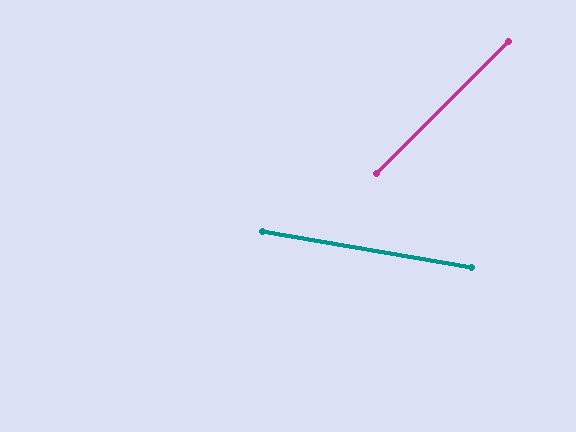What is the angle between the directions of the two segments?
Approximately 55 degrees.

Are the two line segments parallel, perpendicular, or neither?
Neither parallel nor perpendicular — they differ by about 55°.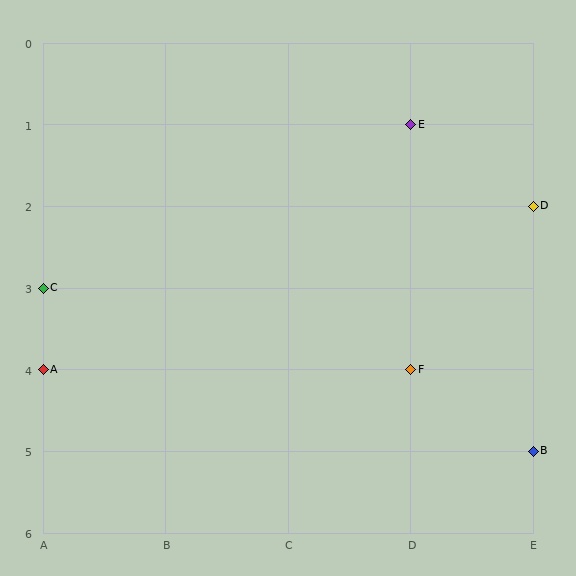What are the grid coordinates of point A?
Point A is at grid coordinates (A, 4).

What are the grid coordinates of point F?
Point F is at grid coordinates (D, 4).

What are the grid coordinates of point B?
Point B is at grid coordinates (E, 5).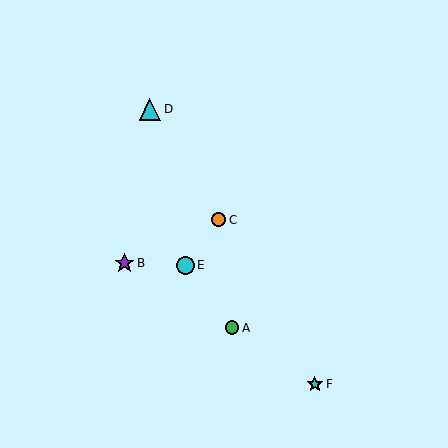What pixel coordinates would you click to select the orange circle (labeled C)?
Click at (218, 220) to select the orange circle C.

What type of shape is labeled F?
Shape F is a cyan star.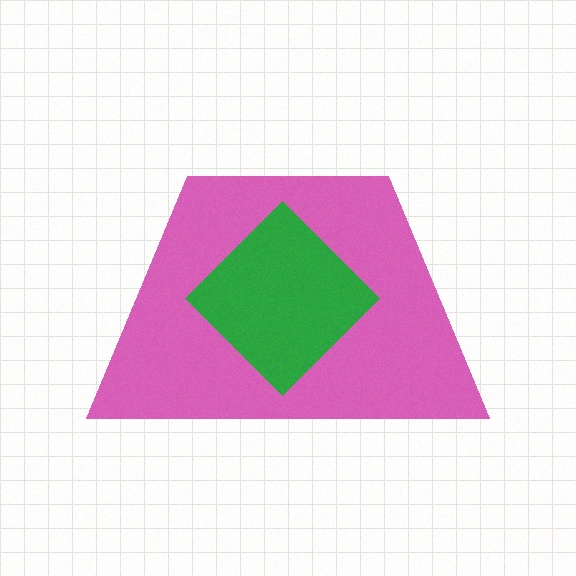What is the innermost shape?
The green diamond.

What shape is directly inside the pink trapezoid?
The green diamond.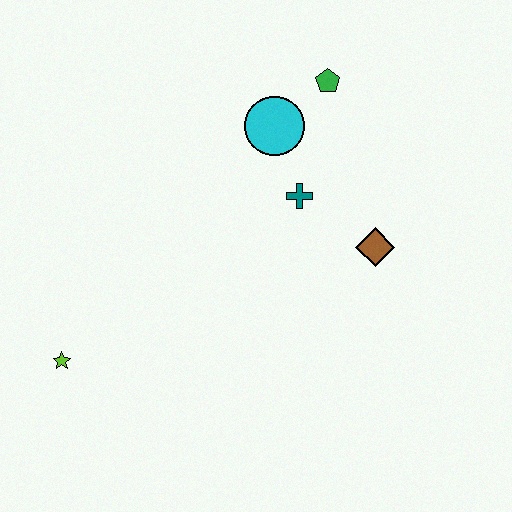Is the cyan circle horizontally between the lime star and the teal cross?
Yes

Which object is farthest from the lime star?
The green pentagon is farthest from the lime star.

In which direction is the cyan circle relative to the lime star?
The cyan circle is above the lime star.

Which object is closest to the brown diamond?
The teal cross is closest to the brown diamond.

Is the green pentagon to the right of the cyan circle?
Yes